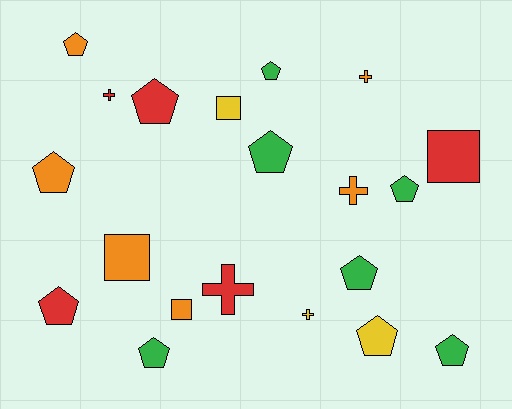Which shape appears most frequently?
Pentagon, with 11 objects.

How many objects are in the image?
There are 20 objects.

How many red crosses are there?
There are 2 red crosses.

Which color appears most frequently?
Orange, with 6 objects.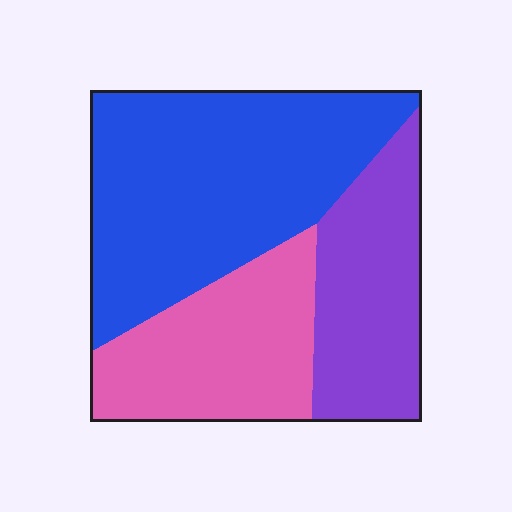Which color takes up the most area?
Blue, at roughly 50%.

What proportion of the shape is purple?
Purple covers about 25% of the shape.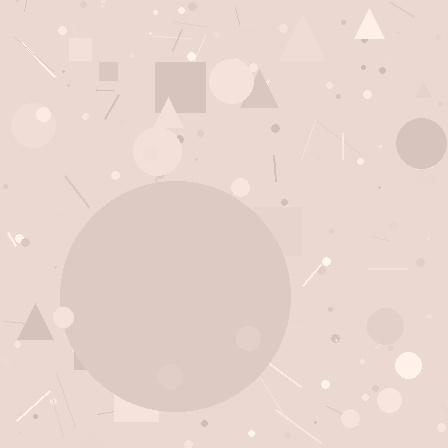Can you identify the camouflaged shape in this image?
The camouflaged shape is a circle.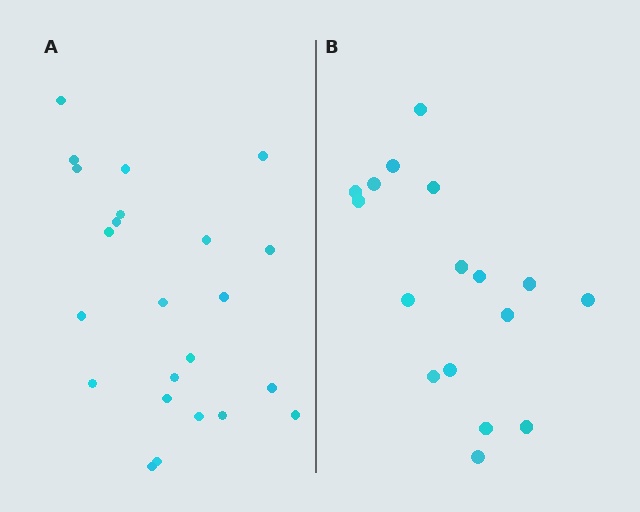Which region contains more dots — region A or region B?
Region A (the left region) has more dots.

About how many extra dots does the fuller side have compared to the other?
Region A has about 6 more dots than region B.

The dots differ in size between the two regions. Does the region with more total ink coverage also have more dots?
No. Region B has more total ink coverage because its dots are larger, but region A actually contains more individual dots. Total area can be misleading — the number of items is what matters here.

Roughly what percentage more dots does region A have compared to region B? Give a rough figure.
About 35% more.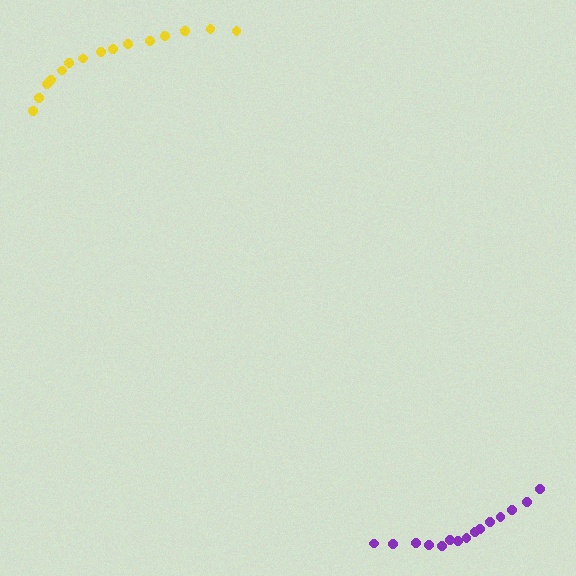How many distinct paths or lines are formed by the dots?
There are 2 distinct paths.